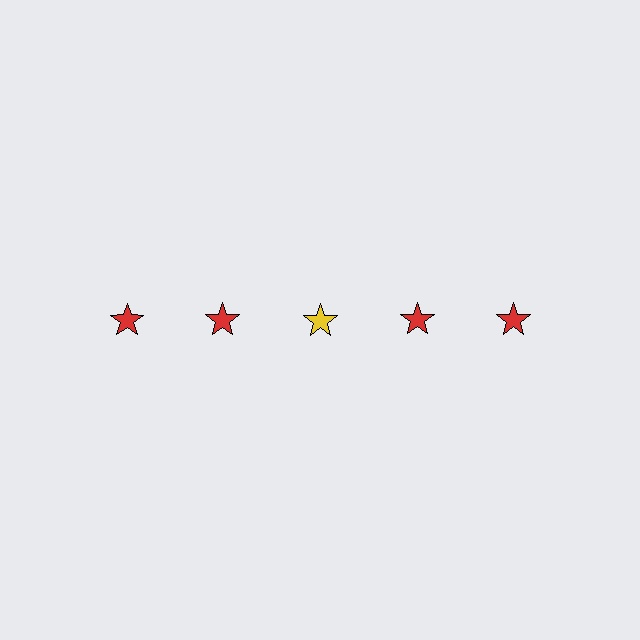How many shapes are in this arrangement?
There are 5 shapes arranged in a grid pattern.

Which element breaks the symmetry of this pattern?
The yellow star in the top row, center column breaks the symmetry. All other shapes are red stars.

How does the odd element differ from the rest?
It has a different color: yellow instead of red.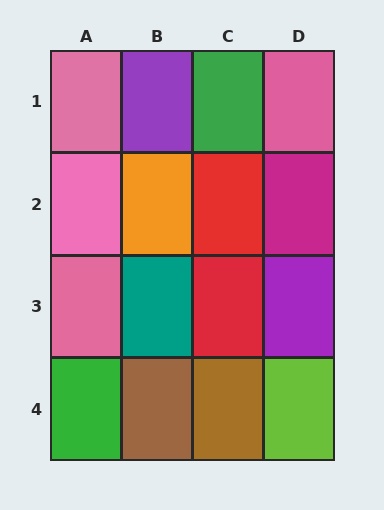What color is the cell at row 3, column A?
Pink.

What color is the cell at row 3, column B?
Teal.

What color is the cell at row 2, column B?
Orange.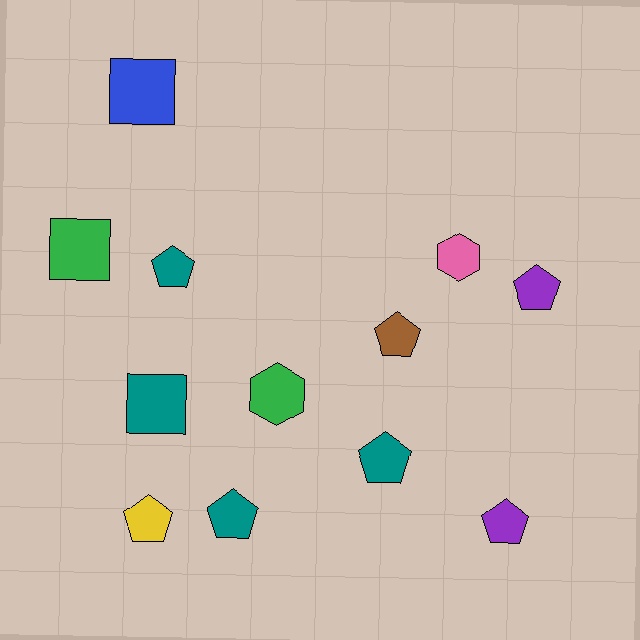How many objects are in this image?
There are 12 objects.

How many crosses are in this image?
There are no crosses.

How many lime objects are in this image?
There are no lime objects.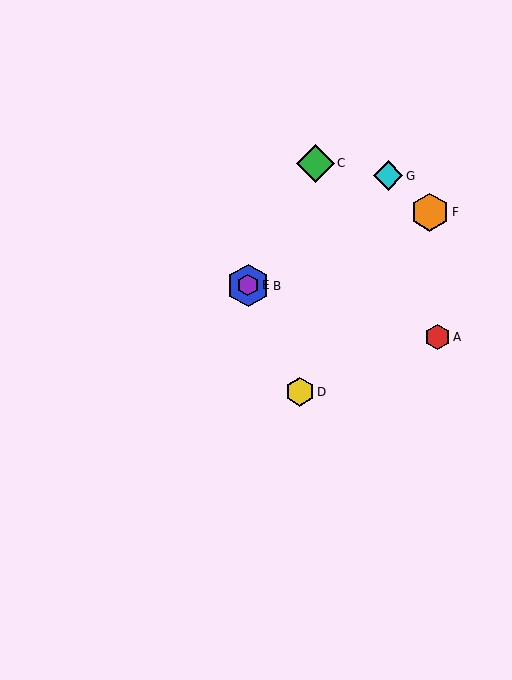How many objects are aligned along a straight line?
3 objects (B, D, E) are aligned along a straight line.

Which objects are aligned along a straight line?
Objects B, D, E are aligned along a straight line.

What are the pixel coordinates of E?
Object E is at (248, 285).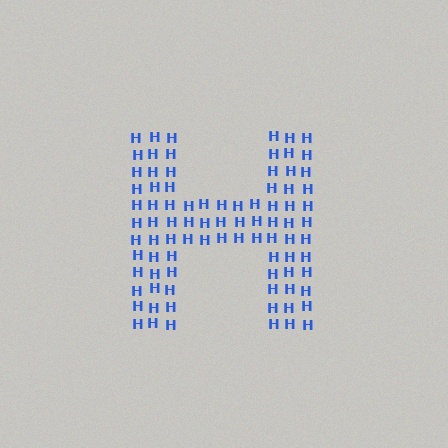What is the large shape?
The large shape is the letter H.